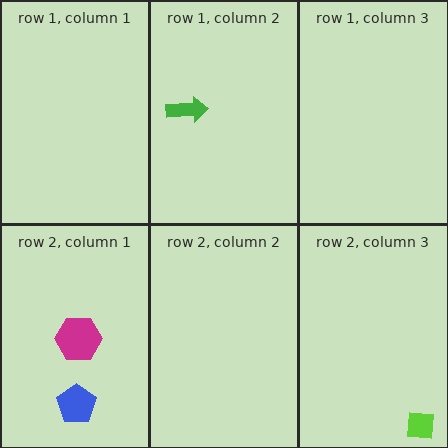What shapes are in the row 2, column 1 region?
The blue pentagon, the magenta hexagon.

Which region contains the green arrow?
The row 1, column 2 region.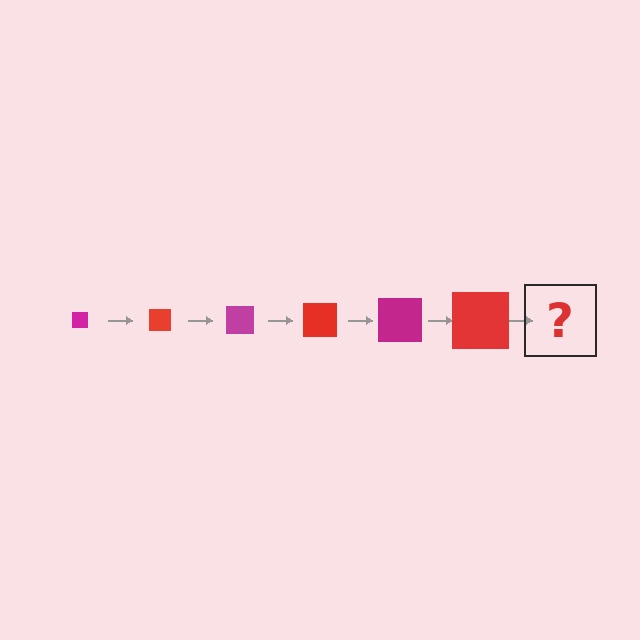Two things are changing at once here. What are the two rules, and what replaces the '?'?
The two rules are that the square grows larger each step and the color cycles through magenta and red. The '?' should be a magenta square, larger than the previous one.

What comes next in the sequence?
The next element should be a magenta square, larger than the previous one.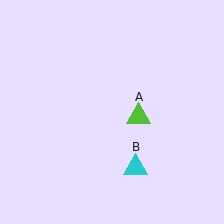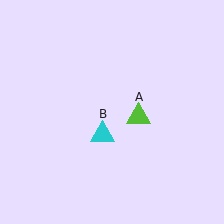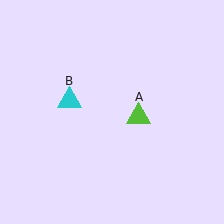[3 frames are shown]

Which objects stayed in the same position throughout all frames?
Lime triangle (object A) remained stationary.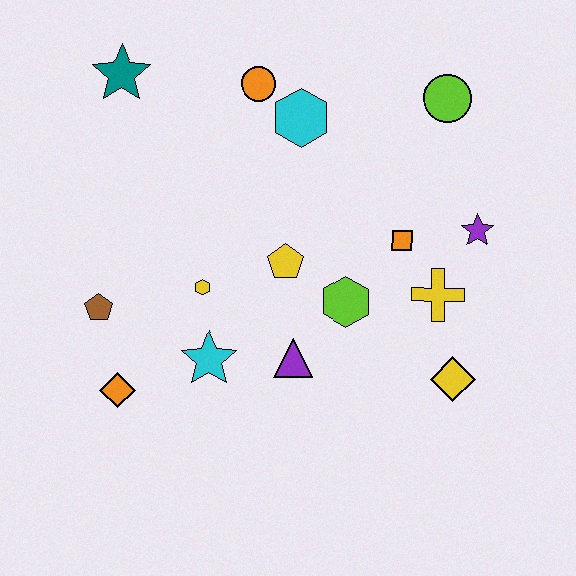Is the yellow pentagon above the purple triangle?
Yes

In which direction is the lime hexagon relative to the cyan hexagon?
The lime hexagon is below the cyan hexagon.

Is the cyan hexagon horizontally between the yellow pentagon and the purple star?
Yes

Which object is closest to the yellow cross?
The orange square is closest to the yellow cross.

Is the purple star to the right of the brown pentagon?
Yes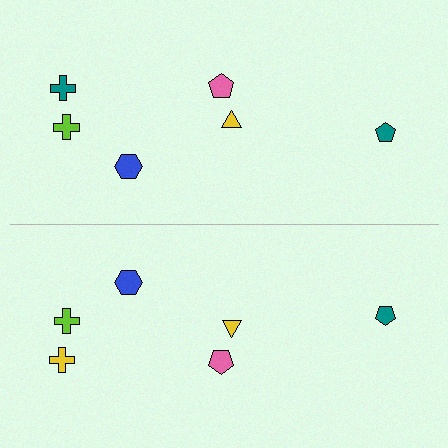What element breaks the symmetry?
The yellow cross on the bottom side breaks the symmetry — its mirror counterpart is teal.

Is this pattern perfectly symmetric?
No, the pattern is not perfectly symmetric. The yellow cross on the bottom side breaks the symmetry — its mirror counterpart is teal.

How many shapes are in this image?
There are 12 shapes in this image.